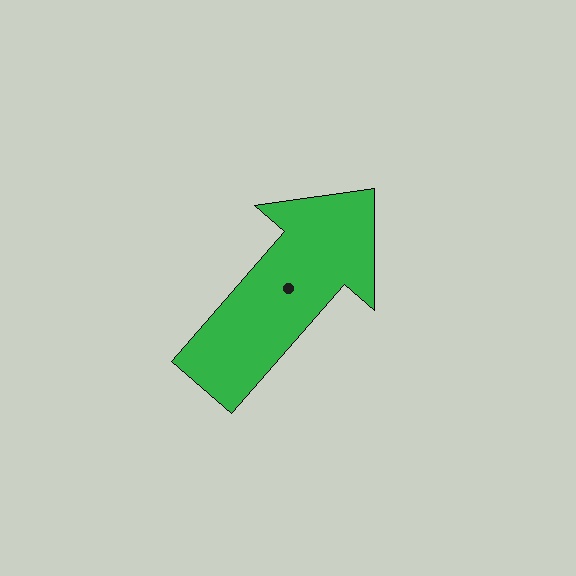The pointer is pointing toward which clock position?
Roughly 1 o'clock.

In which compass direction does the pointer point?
Northeast.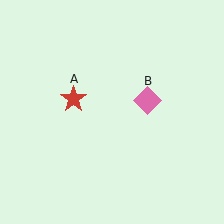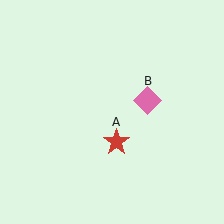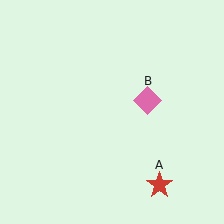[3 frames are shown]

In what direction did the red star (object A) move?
The red star (object A) moved down and to the right.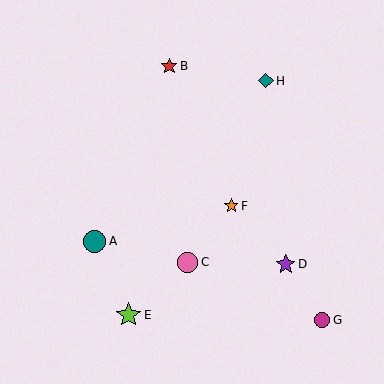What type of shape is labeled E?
Shape E is a lime star.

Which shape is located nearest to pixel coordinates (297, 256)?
The purple star (labeled D) at (286, 264) is nearest to that location.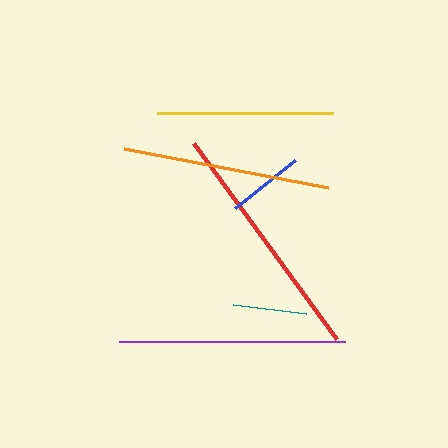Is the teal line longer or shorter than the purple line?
The purple line is longer than the teal line.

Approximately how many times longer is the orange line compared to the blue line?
The orange line is approximately 2.7 times the length of the blue line.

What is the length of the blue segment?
The blue segment is approximately 77 pixels long.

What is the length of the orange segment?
The orange segment is approximately 208 pixels long.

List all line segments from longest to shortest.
From longest to shortest: red, purple, orange, yellow, blue, teal.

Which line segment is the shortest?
The teal line is the shortest at approximately 73 pixels.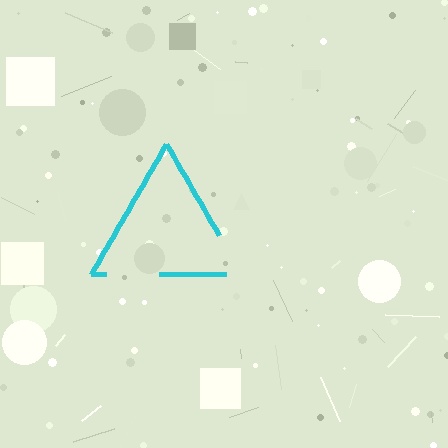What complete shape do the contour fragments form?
The contour fragments form a triangle.